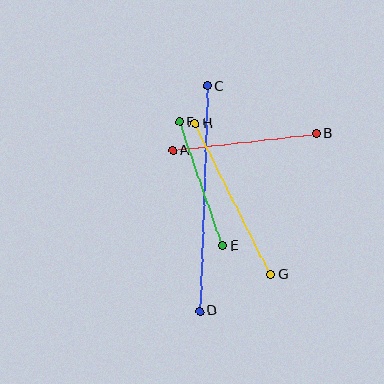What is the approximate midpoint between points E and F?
The midpoint is at approximately (201, 184) pixels.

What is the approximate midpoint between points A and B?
The midpoint is at approximately (244, 142) pixels.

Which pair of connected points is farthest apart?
Points C and D are farthest apart.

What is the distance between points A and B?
The distance is approximately 144 pixels.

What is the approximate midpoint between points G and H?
The midpoint is at approximately (233, 199) pixels.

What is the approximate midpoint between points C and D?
The midpoint is at approximately (204, 199) pixels.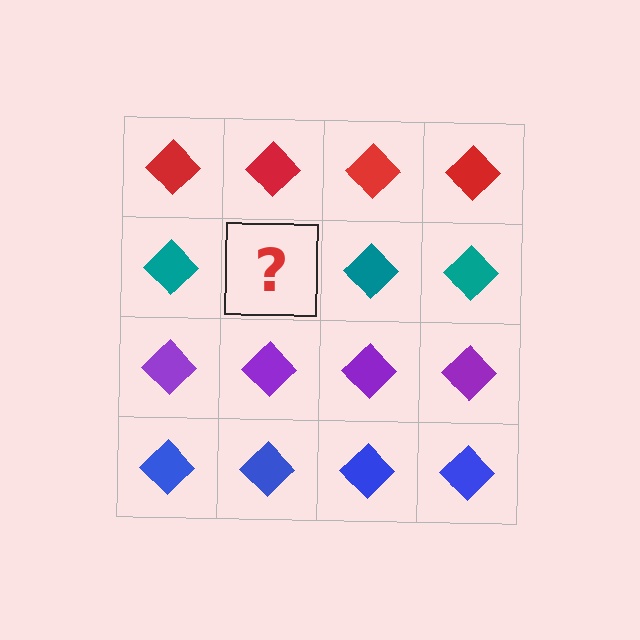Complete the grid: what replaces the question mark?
The question mark should be replaced with a teal diamond.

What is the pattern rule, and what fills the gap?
The rule is that each row has a consistent color. The gap should be filled with a teal diamond.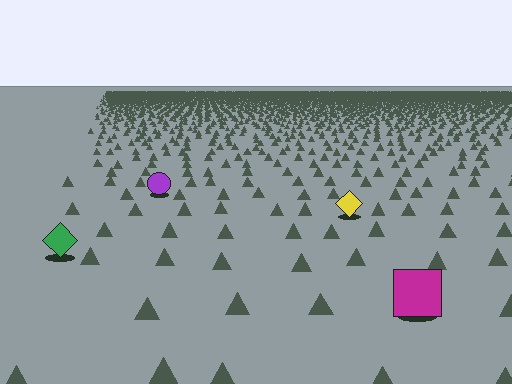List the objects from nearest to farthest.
From nearest to farthest: the magenta square, the green diamond, the yellow diamond, the purple circle.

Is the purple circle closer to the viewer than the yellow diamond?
No. The yellow diamond is closer — you can tell from the texture gradient: the ground texture is coarser near it.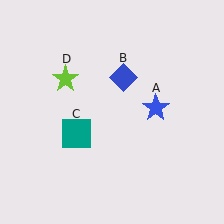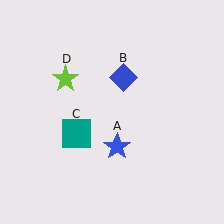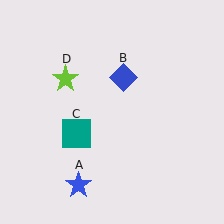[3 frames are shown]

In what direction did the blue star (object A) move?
The blue star (object A) moved down and to the left.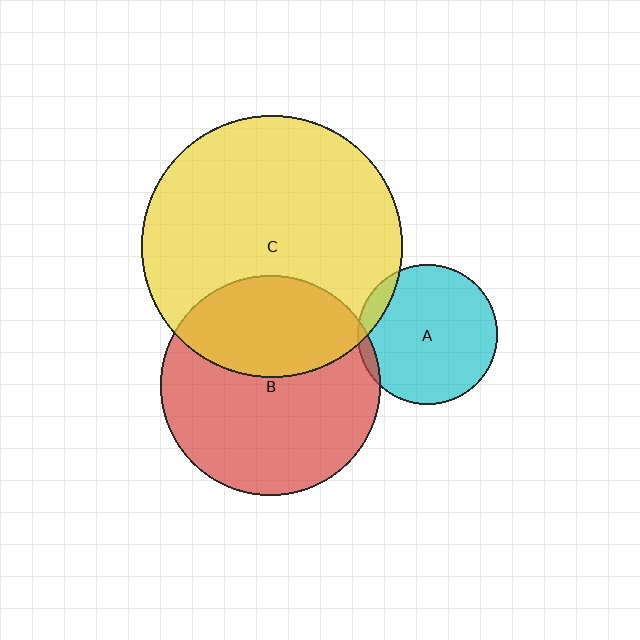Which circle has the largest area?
Circle C (yellow).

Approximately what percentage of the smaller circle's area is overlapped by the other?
Approximately 35%.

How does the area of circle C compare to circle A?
Approximately 3.5 times.